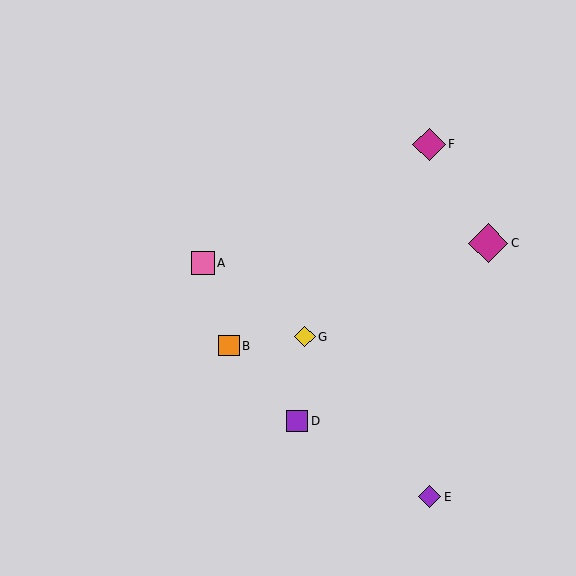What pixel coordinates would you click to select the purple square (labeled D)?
Click at (297, 421) to select the purple square D.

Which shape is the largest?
The magenta diamond (labeled C) is the largest.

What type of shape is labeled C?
Shape C is a magenta diamond.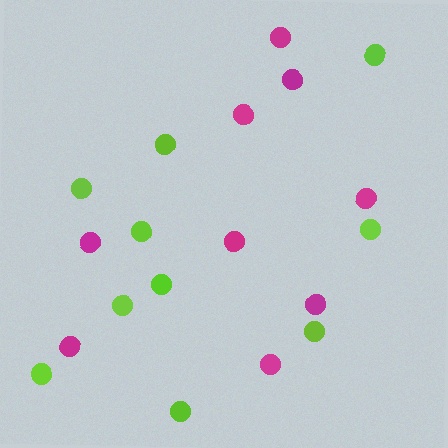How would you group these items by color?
There are 2 groups: one group of lime circles (10) and one group of magenta circles (9).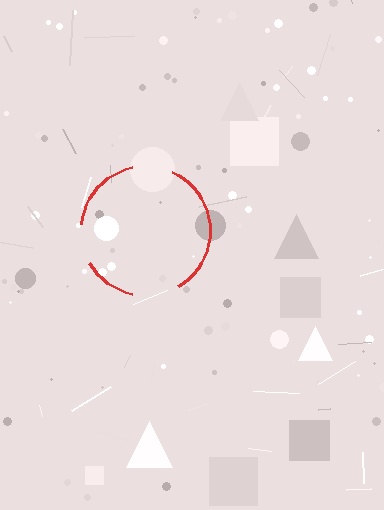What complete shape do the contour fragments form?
The contour fragments form a circle.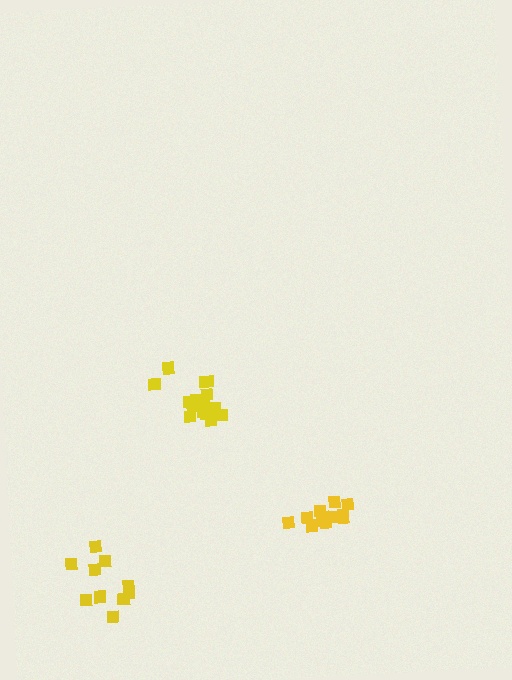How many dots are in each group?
Group 1: 11 dots, Group 2: 12 dots, Group 3: 16 dots (39 total).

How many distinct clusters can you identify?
There are 3 distinct clusters.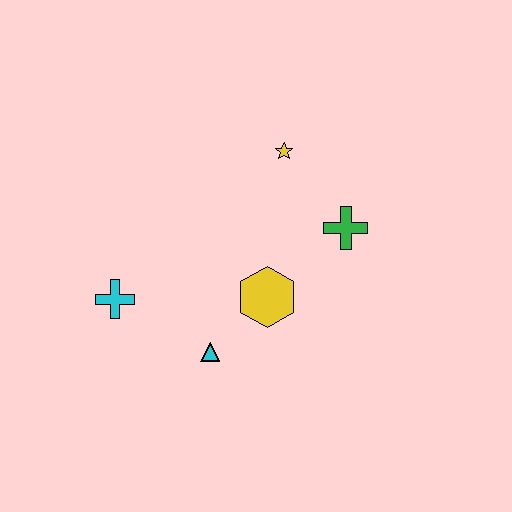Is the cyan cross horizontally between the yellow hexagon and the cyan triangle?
No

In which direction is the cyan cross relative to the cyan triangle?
The cyan cross is to the left of the cyan triangle.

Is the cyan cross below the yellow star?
Yes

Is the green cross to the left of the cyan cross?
No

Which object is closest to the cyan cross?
The cyan triangle is closest to the cyan cross.